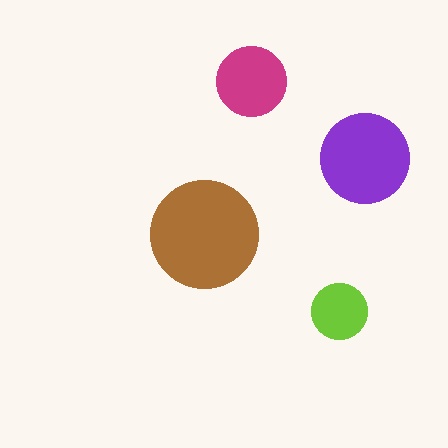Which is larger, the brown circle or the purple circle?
The brown one.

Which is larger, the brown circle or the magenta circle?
The brown one.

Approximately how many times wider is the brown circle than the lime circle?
About 2 times wider.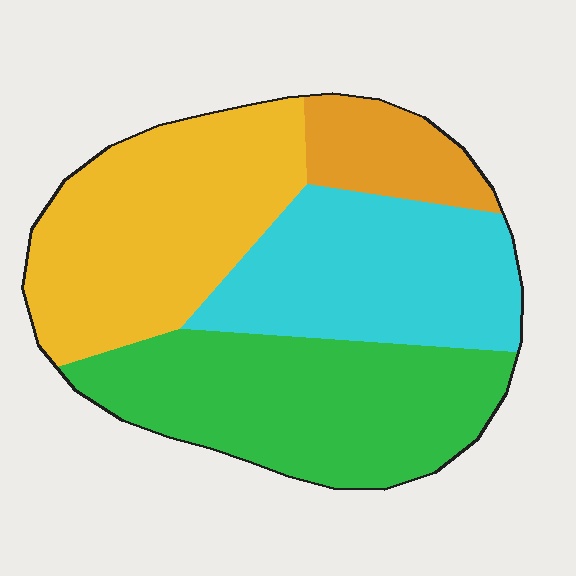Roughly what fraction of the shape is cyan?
Cyan takes up about one quarter (1/4) of the shape.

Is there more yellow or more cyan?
Yellow.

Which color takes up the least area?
Orange, at roughly 10%.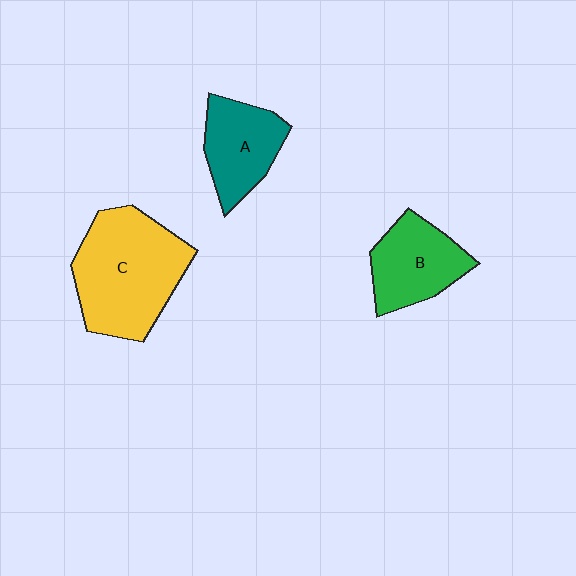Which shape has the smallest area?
Shape A (teal).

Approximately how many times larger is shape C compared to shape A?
Approximately 1.8 times.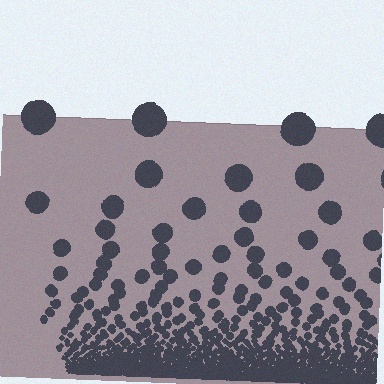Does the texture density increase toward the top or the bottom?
Density increases toward the bottom.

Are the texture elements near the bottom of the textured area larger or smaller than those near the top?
Smaller. The gradient is inverted — elements near the bottom are smaller and denser.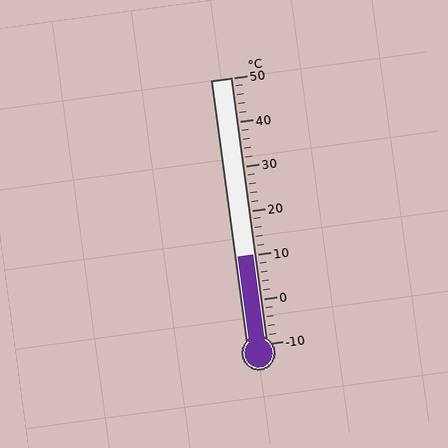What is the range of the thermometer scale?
The thermometer scale ranges from -10°C to 50°C.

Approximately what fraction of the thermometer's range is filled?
The thermometer is filled to approximately 35% of its range.